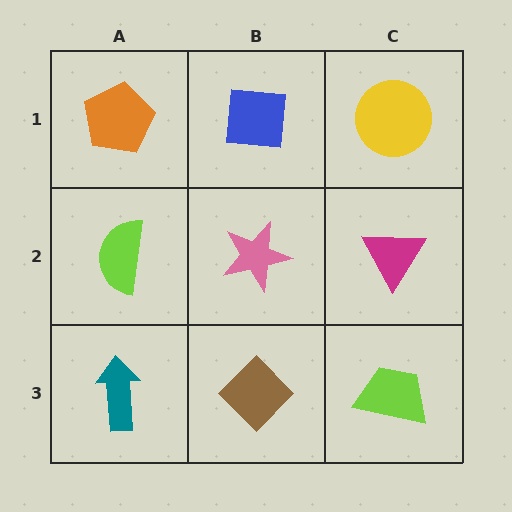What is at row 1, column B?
A blue square.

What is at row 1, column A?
An orange pentagon.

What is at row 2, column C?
A magenta triangle.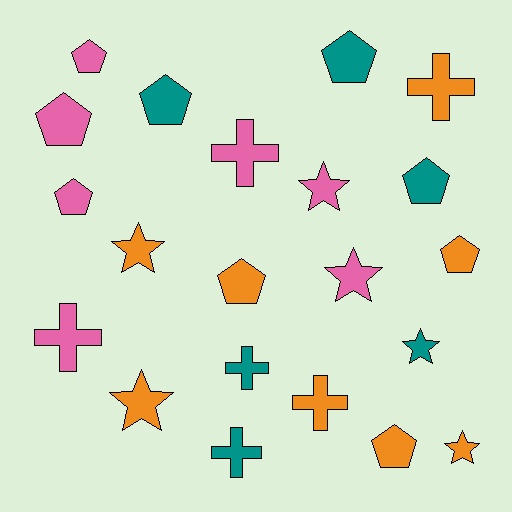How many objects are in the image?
There are 21 objects.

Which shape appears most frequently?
Pentagon, with 9 objects.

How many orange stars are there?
There are 3 orange stars.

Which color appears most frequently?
Orange, with 8 objects.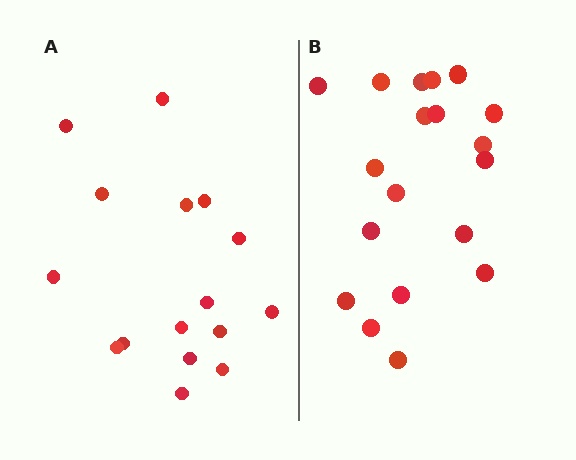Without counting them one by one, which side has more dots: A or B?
Region B (the right region) has more dots.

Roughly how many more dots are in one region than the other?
Region B has just a few more — roughly 2 or 3 more dots than region A.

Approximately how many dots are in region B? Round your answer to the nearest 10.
About 20 dots. (The exact count is 19, which rounds to 20.)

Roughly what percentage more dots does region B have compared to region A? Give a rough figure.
About 20% more.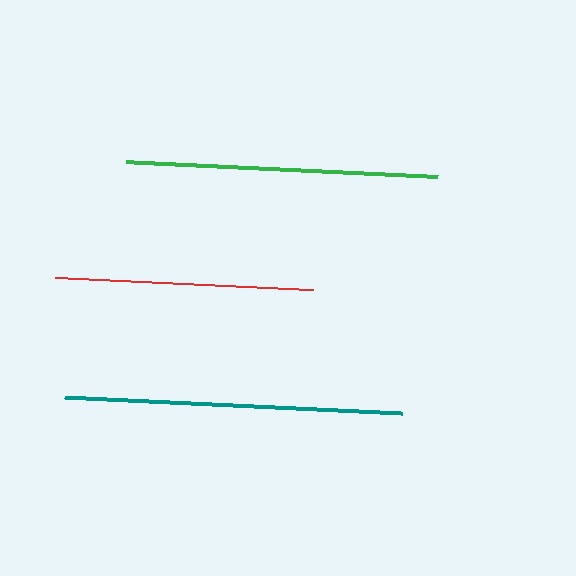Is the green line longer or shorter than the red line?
The green line is longer than the red line.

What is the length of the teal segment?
The teal segment is approximately 338 pixels long.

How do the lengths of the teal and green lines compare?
The teal and green lines are approximately the same length.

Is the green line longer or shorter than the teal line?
The teal line is longer than the green line.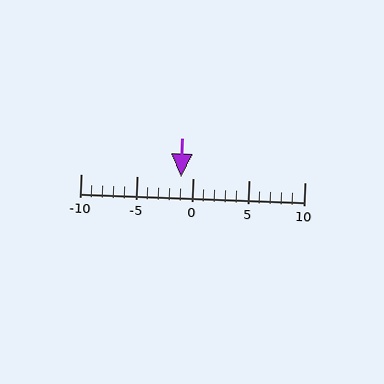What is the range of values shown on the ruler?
The ruler shows values from -10 to 10.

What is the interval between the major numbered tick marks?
The major tick marks are spaced 5 units apart.